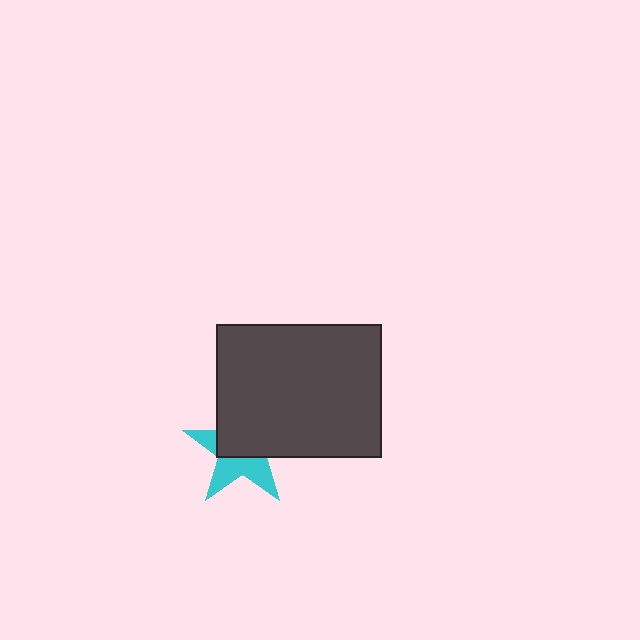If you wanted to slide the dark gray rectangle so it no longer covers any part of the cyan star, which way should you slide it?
Slide it up — that is the most direct way to separate the two shapes.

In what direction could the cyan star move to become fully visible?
The cyan star could move down. That would shift it out from behind the dark gray rectangle entirely.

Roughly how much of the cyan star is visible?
About half of it is visible (roughly 45%).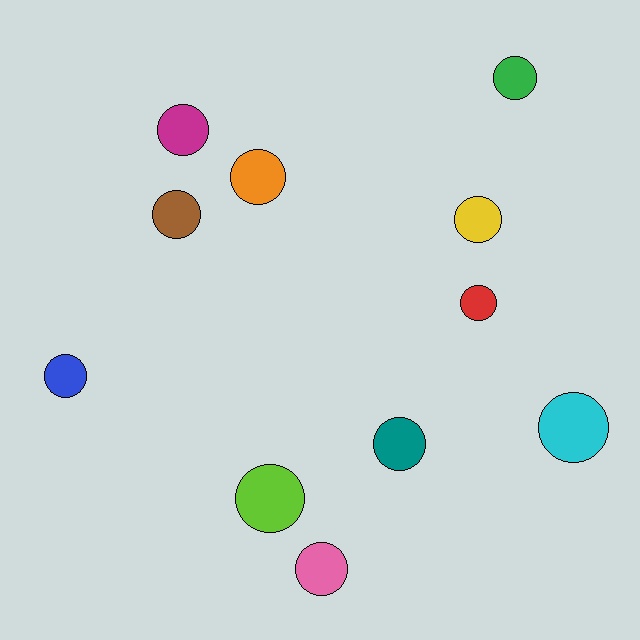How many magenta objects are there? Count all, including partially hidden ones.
There is 1 magenta object.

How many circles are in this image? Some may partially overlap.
There are 11 circles.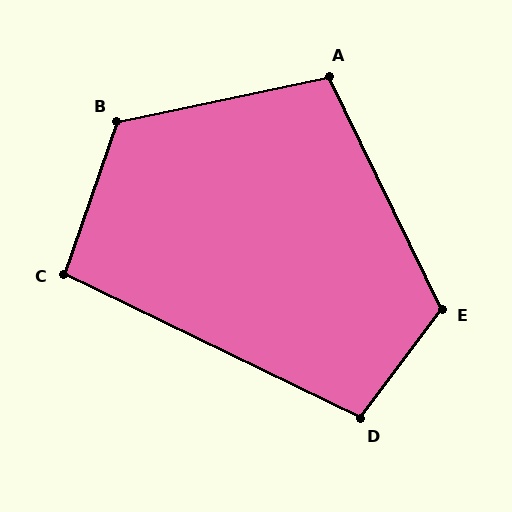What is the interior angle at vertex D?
Approximately 101 degrees (obtuse).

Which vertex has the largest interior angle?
B, at approximately 121 degrees.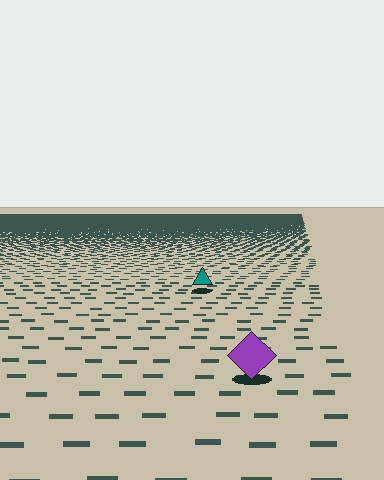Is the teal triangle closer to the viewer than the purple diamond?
No. The purple diamond is closer — you can tell from the texture gradient: the ground texture is coarser near it.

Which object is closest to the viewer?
The purple diamond is closest. The texture marks near it are larger and more spread out.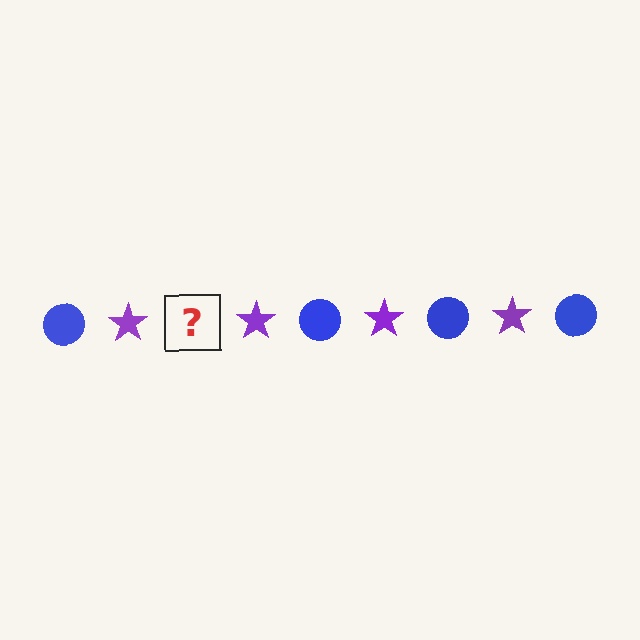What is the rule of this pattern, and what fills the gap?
The rule is that the pattern alternates between blue circle and purple star. The gap should be filled with a blue circle.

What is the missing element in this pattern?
The missing element is a blue circle.